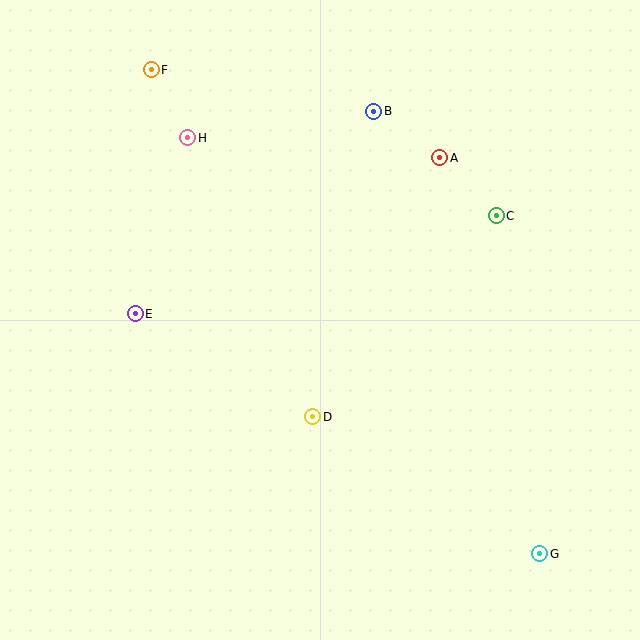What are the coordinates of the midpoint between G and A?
The midpoint between G and A is at (490, 356).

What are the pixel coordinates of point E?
Point E is at (135, 314).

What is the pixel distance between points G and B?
The distance between G and B is 473 pixels.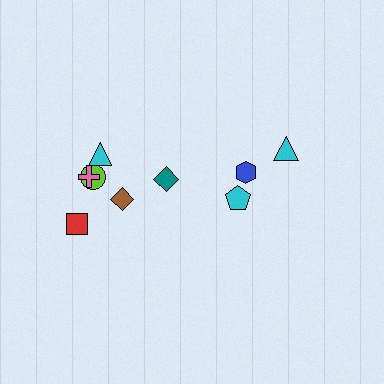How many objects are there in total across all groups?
There are 9 objects.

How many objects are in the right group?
There are 3 objects.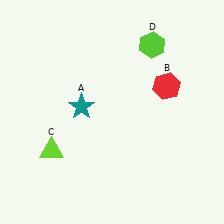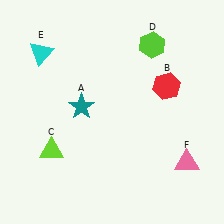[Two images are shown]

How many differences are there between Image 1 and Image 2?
There are 2 differences between the two images.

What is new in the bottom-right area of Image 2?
A pink triangle (F) was added in the bottom-right area of Image 2.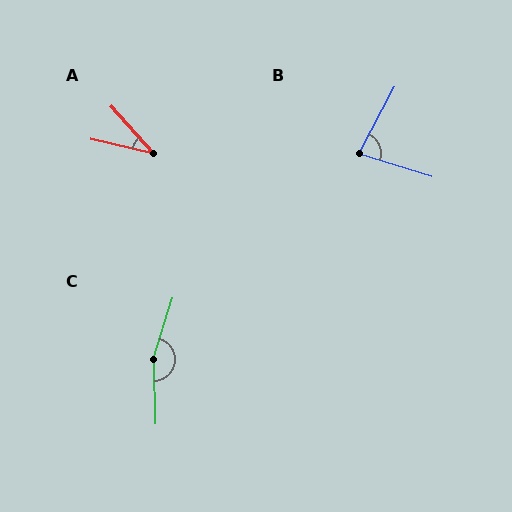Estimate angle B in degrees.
Approximately 79 degrees.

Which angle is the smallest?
A, at approximately 35 degrees.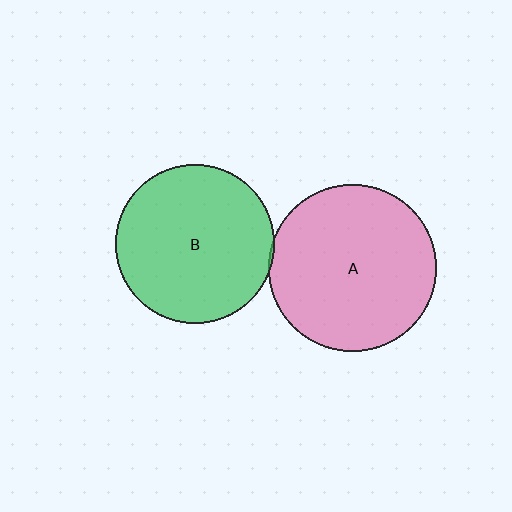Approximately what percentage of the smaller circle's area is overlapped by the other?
Approximately 5%.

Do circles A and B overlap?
Yes.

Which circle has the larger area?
Circle A (pink).